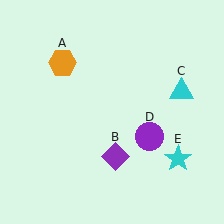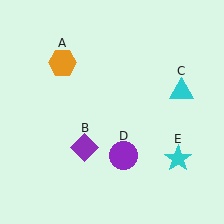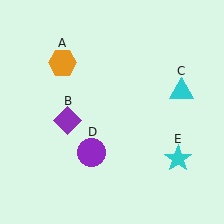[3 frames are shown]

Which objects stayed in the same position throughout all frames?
Orange hexagon (object A) and cyan triangle (object C) and cyan star (object E) remained stationary.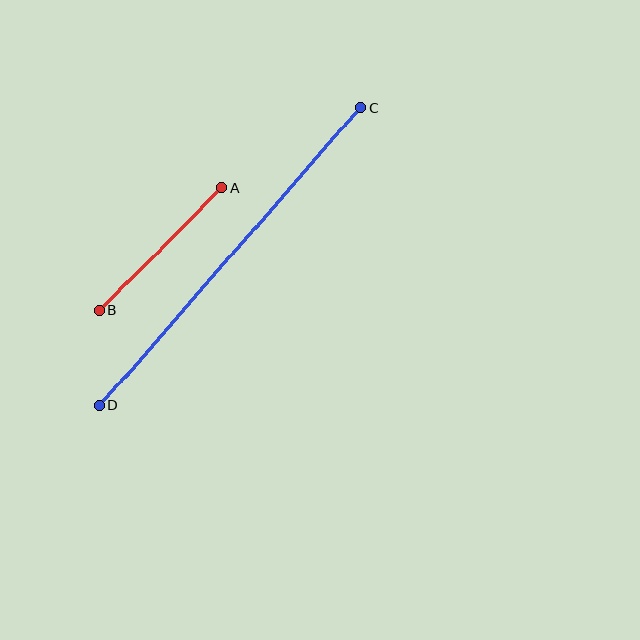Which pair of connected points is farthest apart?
Points C and D are farthest apart.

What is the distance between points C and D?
The distance is approximately 396 pixels.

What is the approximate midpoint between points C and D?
The midpoint is at approximately (230, 257) pixels.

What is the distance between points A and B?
The distance is approximately 173 pixels.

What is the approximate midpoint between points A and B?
The midpoint is at approximately (160, 249) pixels.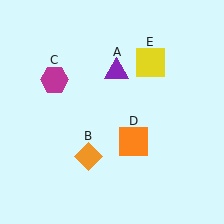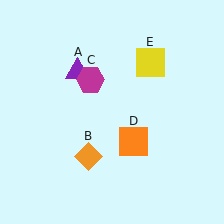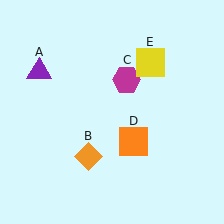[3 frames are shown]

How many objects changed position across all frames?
2 objects changed position: purple triangle (object A), magenta hexagon (object C).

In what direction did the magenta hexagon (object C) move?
The magenta hexagon (object C) moved right.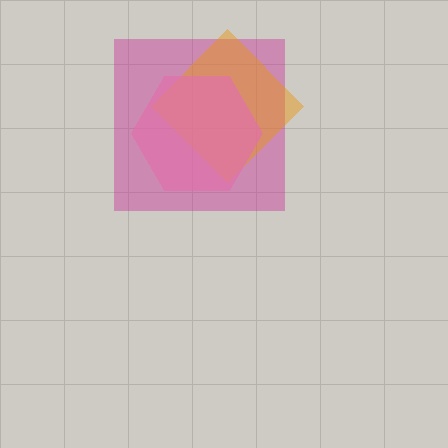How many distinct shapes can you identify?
There are 3 distinct shapes: a magenta square, an orange diamond, a pink hexagon.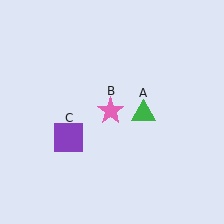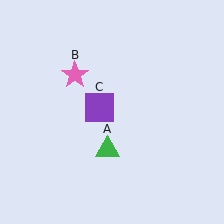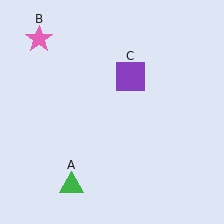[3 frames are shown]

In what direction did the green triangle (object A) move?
The green triangle (object A) moved down and to the left.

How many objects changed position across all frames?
3 objects changed position: green triangle (object A), pink star (object B), purple square (object C).